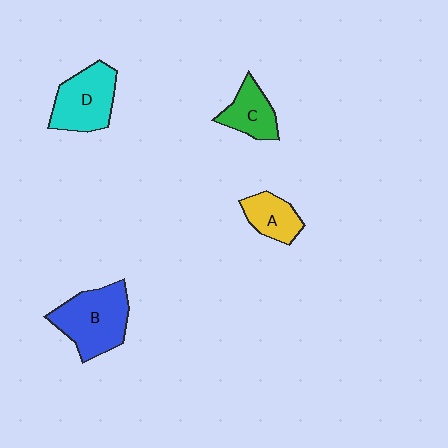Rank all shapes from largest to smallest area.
From largest to smallest: B (blue), D (cyan), C (green), A (yellow).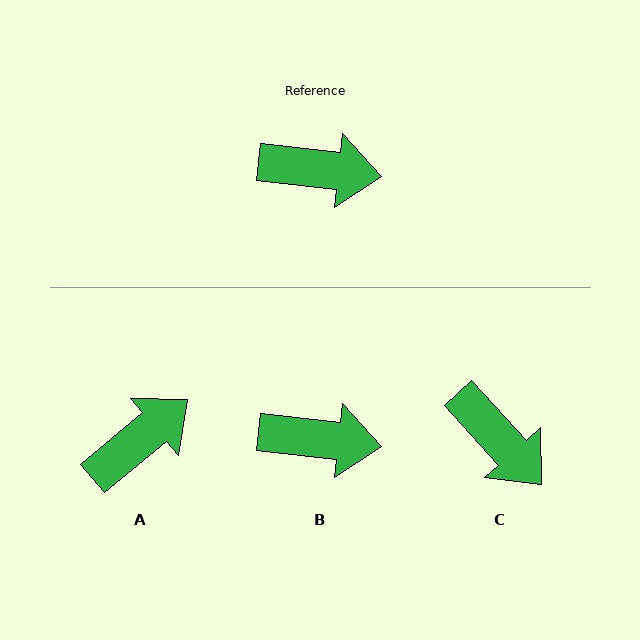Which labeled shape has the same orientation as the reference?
B.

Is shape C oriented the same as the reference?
No, it is off by about 41 degrees.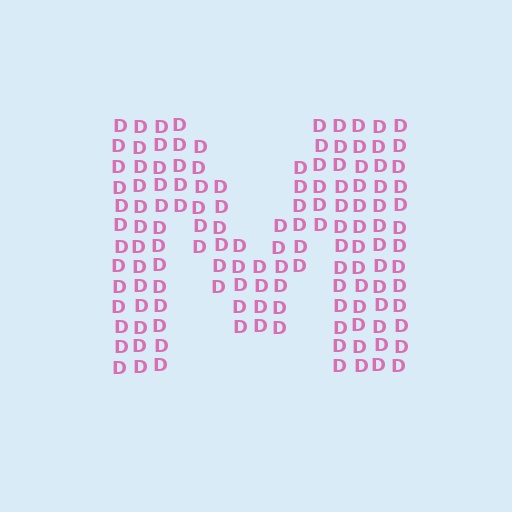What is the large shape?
The large shape is the letter M.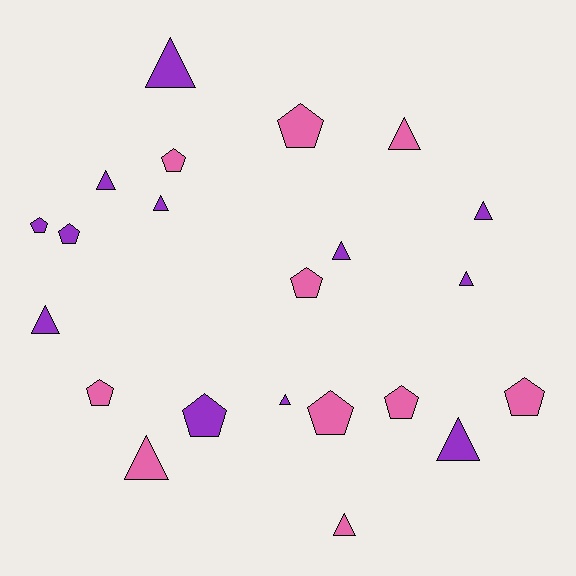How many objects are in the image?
There are 22 objects.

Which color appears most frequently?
Purple, with 12 objects.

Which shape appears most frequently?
Triangle, with 12 objects.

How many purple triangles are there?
There are 9 purple triangles.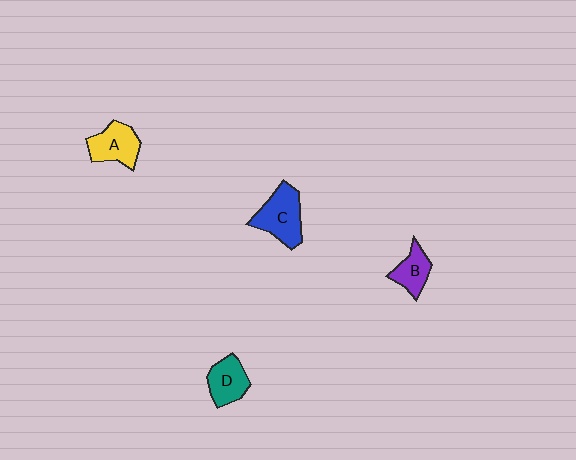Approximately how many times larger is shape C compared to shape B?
Approximately 1.6 times.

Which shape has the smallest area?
Shape B (purple).